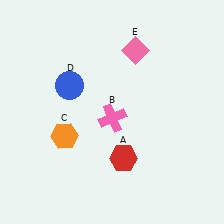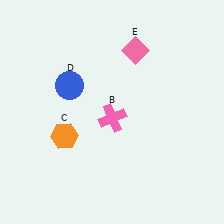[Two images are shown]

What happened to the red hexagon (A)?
The red hexagon (A) was removed in Image 2. It was in the bottom-right area of Image 1.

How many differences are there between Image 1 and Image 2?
There is 1 difference between the two images.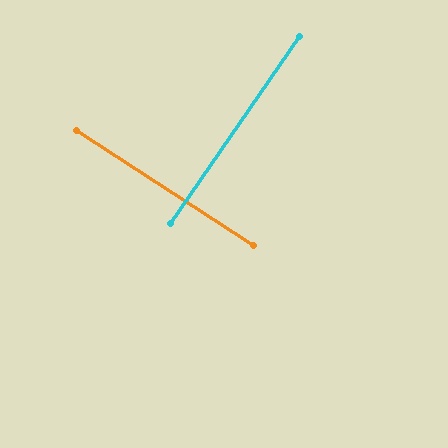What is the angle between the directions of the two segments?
Approximately 89 degrees.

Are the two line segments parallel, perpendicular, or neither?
Perpendicular — they meet at approximately 89°.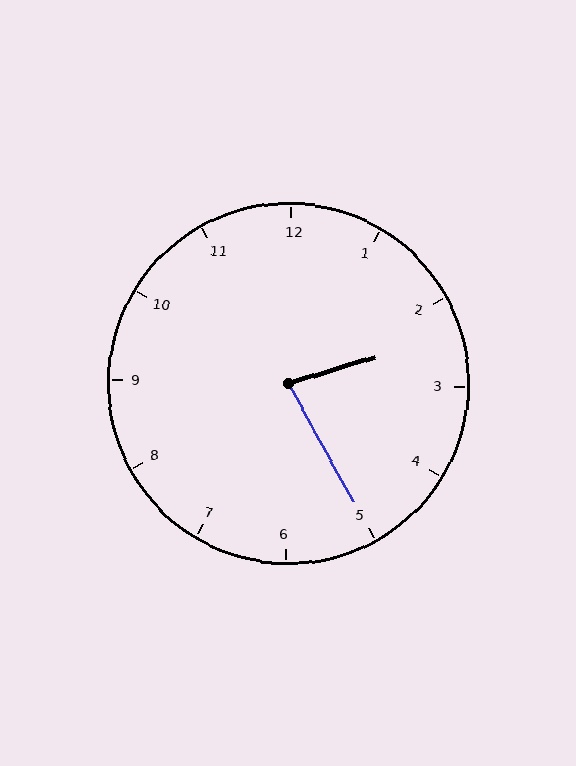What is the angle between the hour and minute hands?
Approximately 78 degrees.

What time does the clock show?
2:25.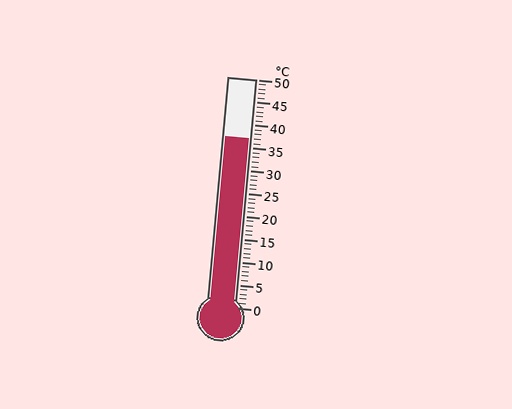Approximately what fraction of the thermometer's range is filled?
The thermometer is filled to approximately 75% of its range.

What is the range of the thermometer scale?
The thermometer scale ranges from 0°C to 50°C.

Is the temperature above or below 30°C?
The temperature is above 30°C.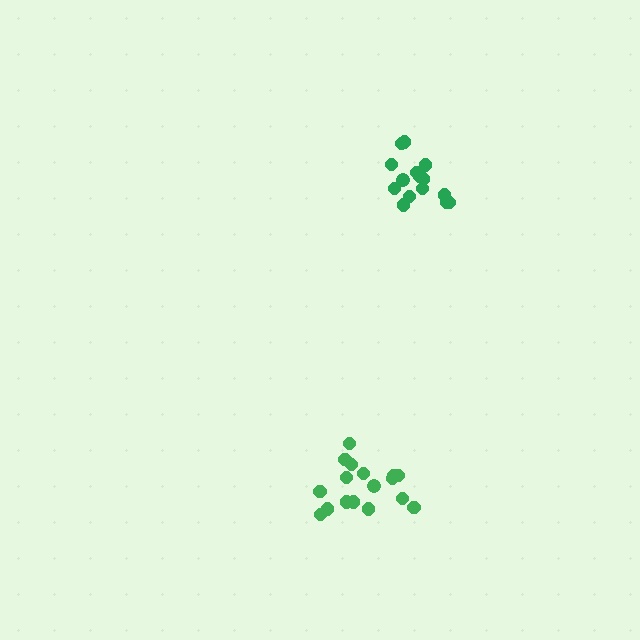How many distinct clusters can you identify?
There are 2 distinct clusters.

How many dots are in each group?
Group 1: 17 dots, Group 2: 15 dots (32 total).